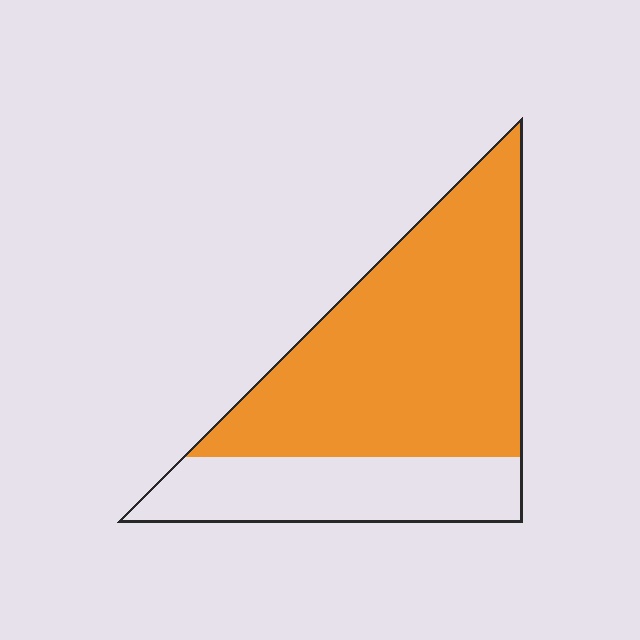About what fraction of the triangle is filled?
About two thirds (2/3).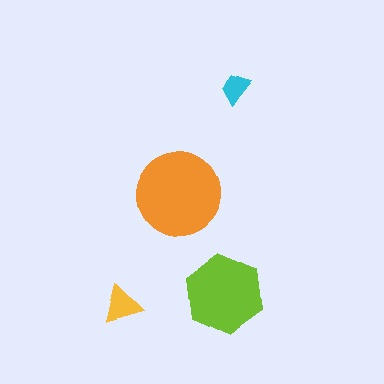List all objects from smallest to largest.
The cyan trapezoid, the yellow triangle, the lime hexagon, the orange circle.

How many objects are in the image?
There are 4 objects in the image.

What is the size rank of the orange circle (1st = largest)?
1st.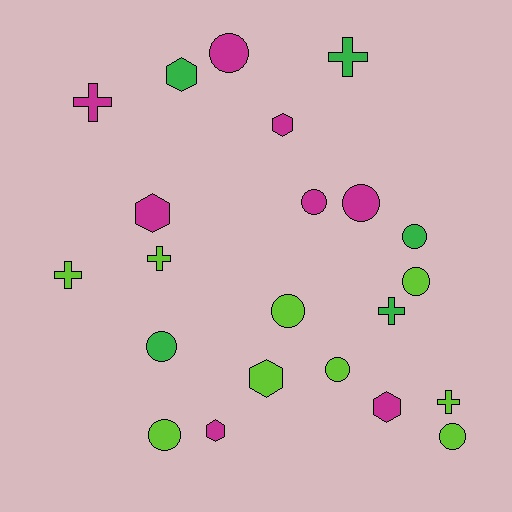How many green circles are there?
There are 2 green circles.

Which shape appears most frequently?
Circle, with 10 objects.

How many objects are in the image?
There are 22 objects.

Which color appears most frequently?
Lime, with 9 objects.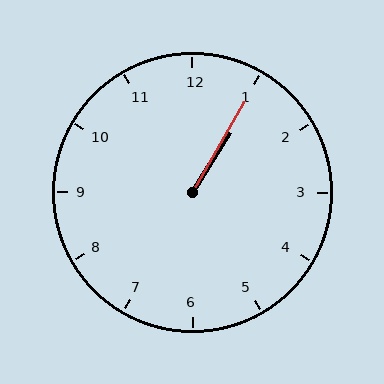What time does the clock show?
1:05.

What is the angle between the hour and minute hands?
Approximately 2 degrees.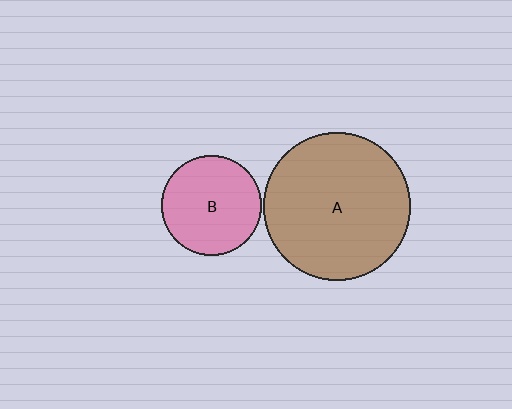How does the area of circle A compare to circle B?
Approximately 2.2 times.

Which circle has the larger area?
Circle A (brown).